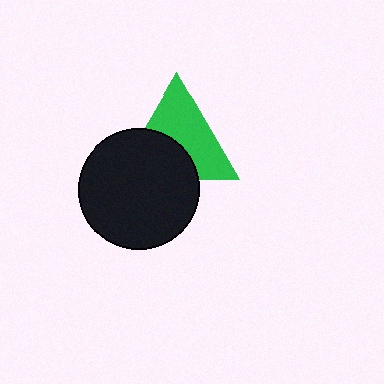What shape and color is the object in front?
The object in front is a black circle.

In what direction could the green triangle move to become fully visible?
The green triangle could move up. That would shift it out from behind the black circle entirely.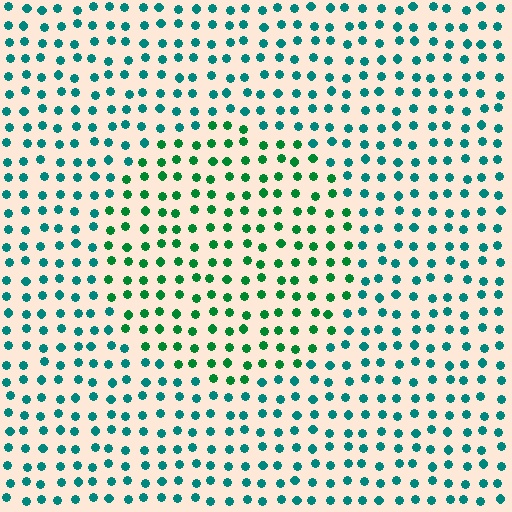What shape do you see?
I see a circle.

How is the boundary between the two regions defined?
The boundary is defined purely by a slight shift in hue (about 35 degrees). Spacing, size, and orientation are identical on both sides.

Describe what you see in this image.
The image is filled with small teal elements in a uniform arrangement. A circle-shaped region is visible where the elements are tinted to a slightly different hue, forming a subtle color boundary.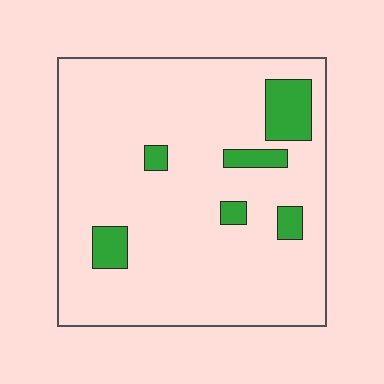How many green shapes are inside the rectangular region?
6.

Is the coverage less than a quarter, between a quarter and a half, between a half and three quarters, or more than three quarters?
Less than a quarter.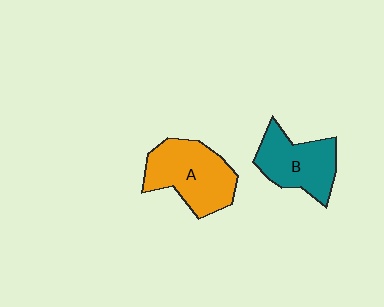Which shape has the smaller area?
Shape B (teal).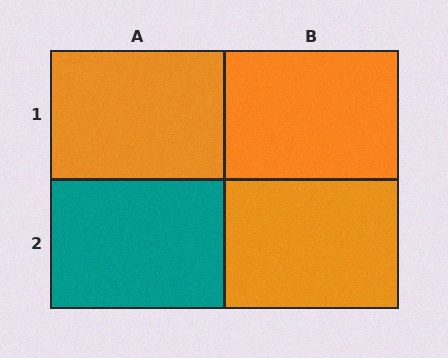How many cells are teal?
1 cell is teal.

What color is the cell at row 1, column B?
Orange.